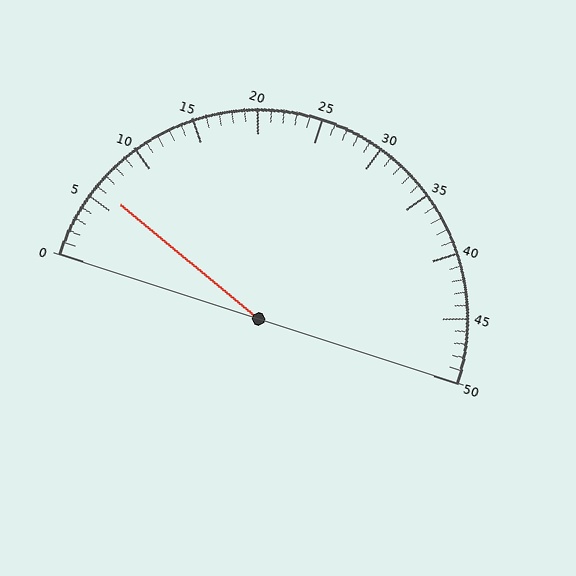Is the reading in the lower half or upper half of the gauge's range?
The reading is in the lower half of the range (0 to 50).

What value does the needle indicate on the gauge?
The needle indicates approximately 6.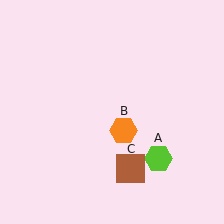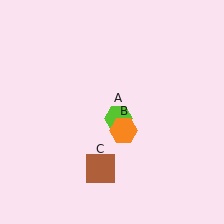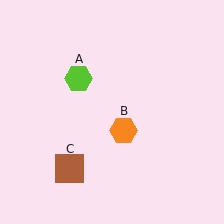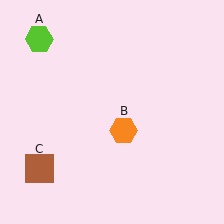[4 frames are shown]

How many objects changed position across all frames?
2 objects changed position: lime hexagon (object A), brown square (object C).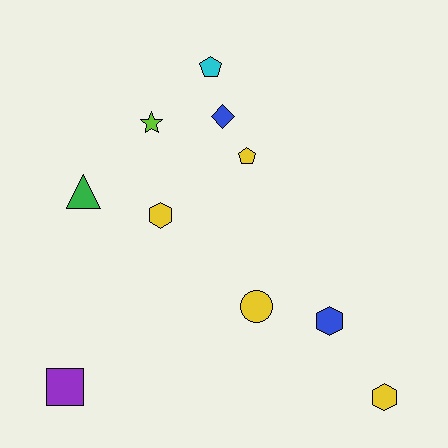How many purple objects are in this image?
There is 1 purple object.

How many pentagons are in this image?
There are 2 pentagons.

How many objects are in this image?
There are 10 objects.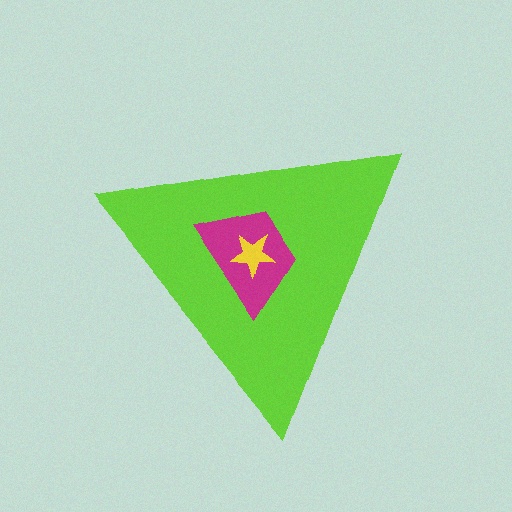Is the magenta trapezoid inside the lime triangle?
Yes.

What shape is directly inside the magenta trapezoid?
The yellow star.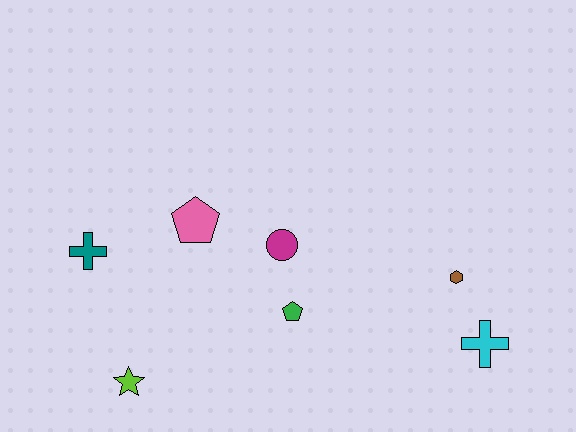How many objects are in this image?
There are 7 objects.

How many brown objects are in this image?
There is 1 brown object.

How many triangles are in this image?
There are no triangles.